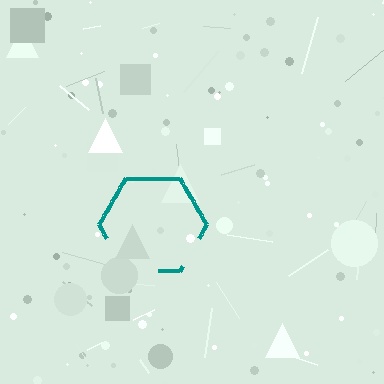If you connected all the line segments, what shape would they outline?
They would outline a hexagon.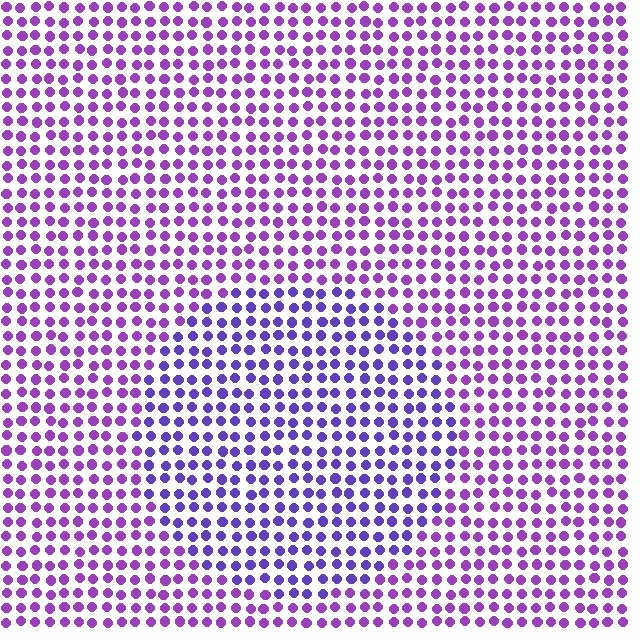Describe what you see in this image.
The image is filled with small purple elements in a uniform arrangement. A circle-shaped region is visible where the elements are tinted to a slightly different hue, forming a subtle color boundary.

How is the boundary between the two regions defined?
The boundary is defined purely by a slight shift in hue (about 29 degrees). Spacing, size, and orientation are identical on both sides.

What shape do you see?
I see a circle.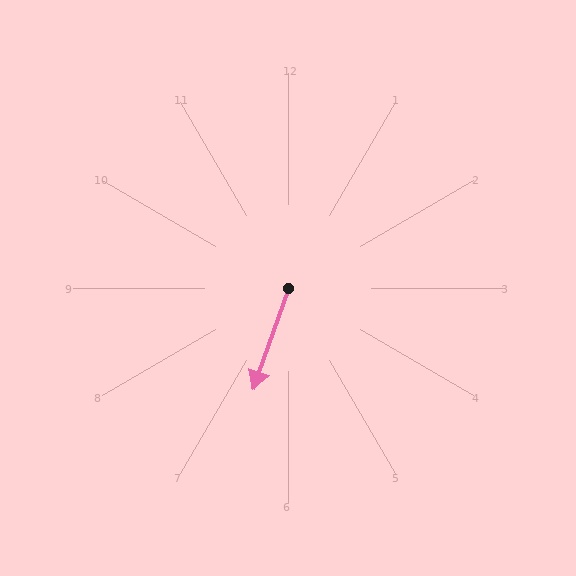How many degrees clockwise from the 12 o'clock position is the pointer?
Approximately 199 degrees.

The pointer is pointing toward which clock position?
Roughly 7 o'clock.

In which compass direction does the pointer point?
South.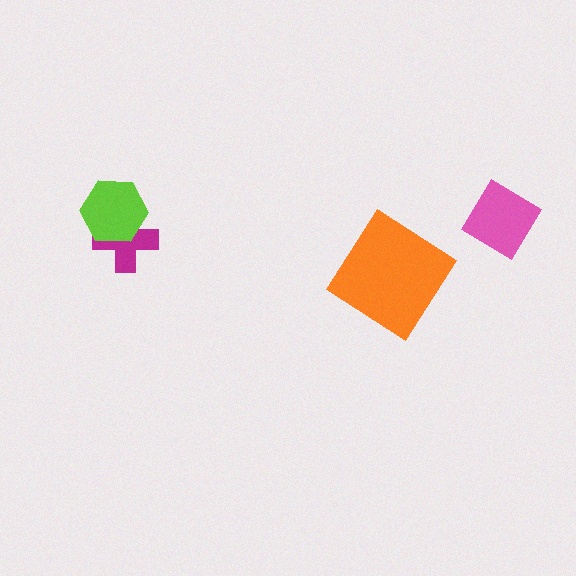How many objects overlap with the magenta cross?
1 object overlaps with the magenta cross.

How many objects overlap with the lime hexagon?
1 object overlaps with the lime hexagon.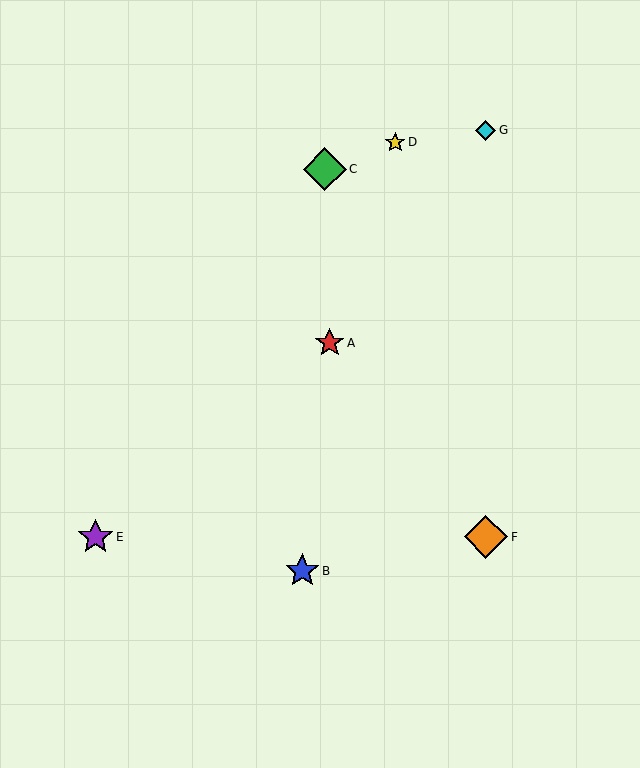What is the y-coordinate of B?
Object B is at y≈571.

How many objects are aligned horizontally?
2 objects (E, F) are aligned horizontally.